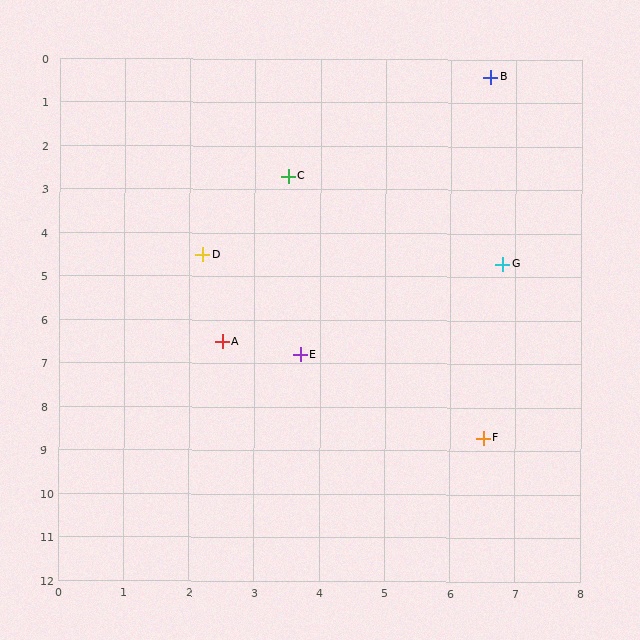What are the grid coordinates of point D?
Point D is at approximately (2.2, 4.5).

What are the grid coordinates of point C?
Point C is at approximately (3.5, 2.7).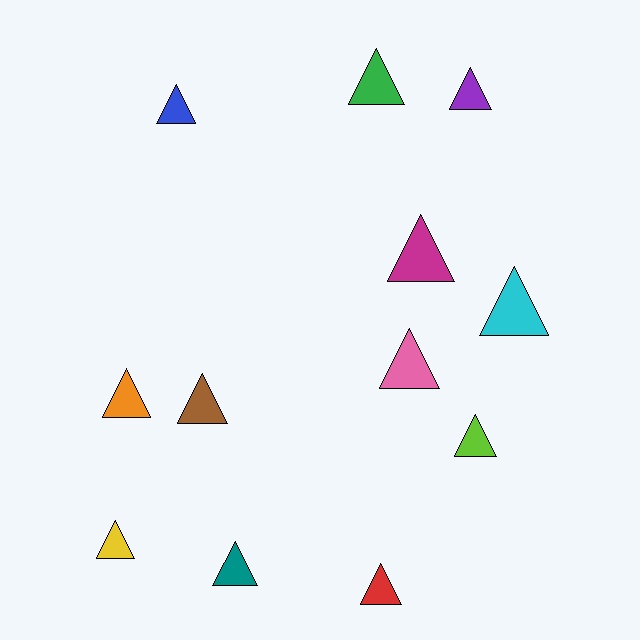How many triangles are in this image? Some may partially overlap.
There are 12 triangles.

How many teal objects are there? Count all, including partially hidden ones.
There is 1 teal object.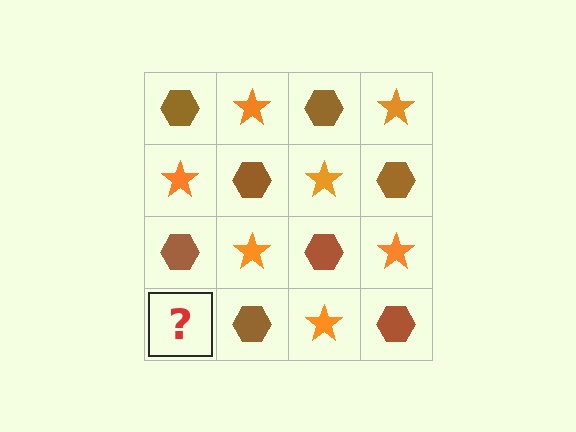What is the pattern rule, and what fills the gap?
The rule is that it alternates brown hexagon and orange star in a checkerboard pattern. The gap should be filled with an orange star.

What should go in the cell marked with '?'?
The missing cell should contain an orange star.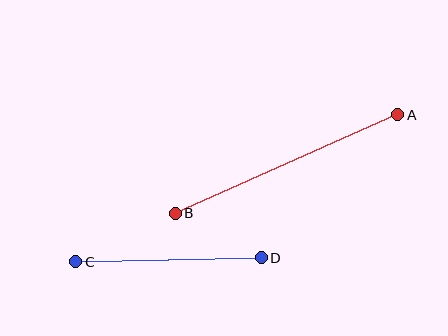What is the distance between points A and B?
The distance is approximately 244 pixels.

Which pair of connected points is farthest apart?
Points A and B are farthest apart.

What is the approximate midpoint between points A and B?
The midpoint is at approximately (287, 164) pixels.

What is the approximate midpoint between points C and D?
The midpoint is at approximately (168, 260) pixels.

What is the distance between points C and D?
The distance is approximately 185 pixels.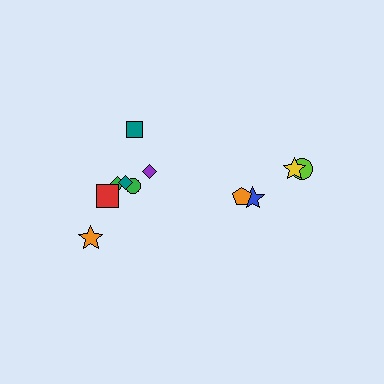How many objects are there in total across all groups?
There are 11 objects.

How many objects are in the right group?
There are 4 objects.